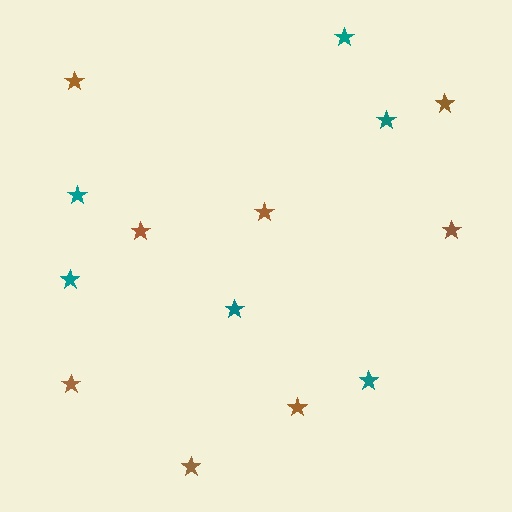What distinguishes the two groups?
There are 2 groups: one group of brown stars (8) and one group of teal stars (6).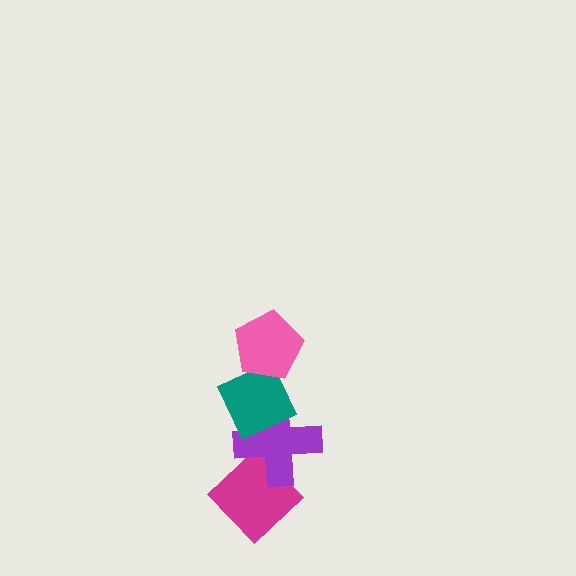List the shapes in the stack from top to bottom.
From top to bottom: the pink pentagon, the teal diamond, the purple cross, the magenta diamond.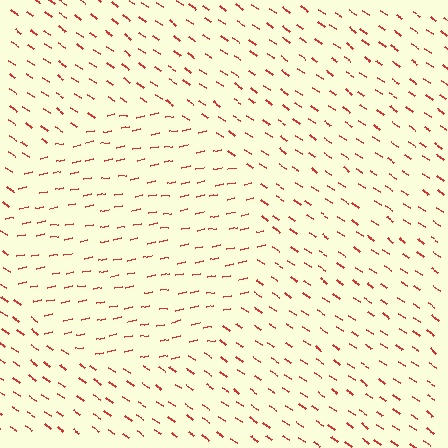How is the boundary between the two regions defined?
The boundary is defined purely by a change in line orientation (approximately 45 degrees difference). All lines are the same color and thickness.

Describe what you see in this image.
The image is filled with small red line segments. A circle region in the image has lines oriented differently from the surrounding lines, creating a visible texture boundary.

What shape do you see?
I see a circle.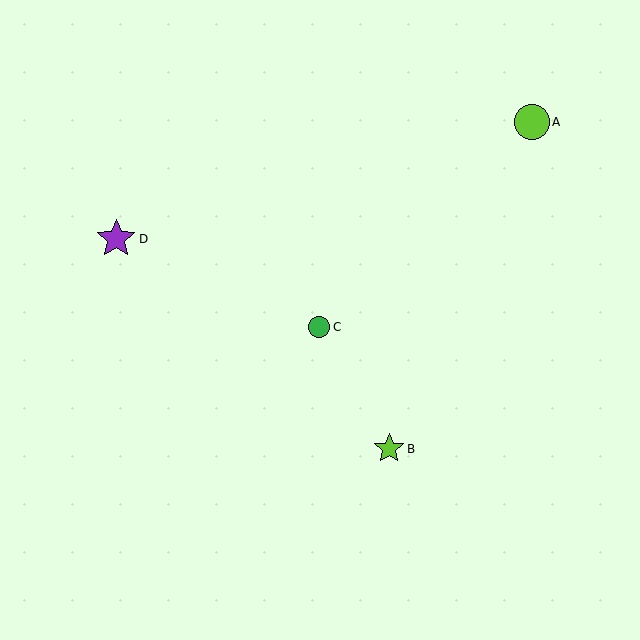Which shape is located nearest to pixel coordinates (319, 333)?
The green circle (labeled C) at (319, 327) is nearest to that location.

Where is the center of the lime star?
The center of the lime star is at (389, 449).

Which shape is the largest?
The purple star (labeled D) is the largest.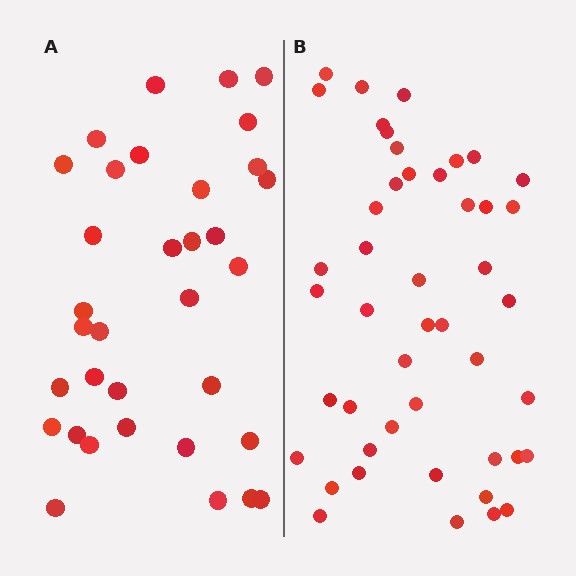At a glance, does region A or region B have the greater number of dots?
Region B (the right region) has more dots.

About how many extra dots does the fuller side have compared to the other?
Region B has roughly 12 or so more dots than region A.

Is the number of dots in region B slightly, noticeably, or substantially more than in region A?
Region B has noticeably more, but not dramatically so. The ratio is roughly 1.4 to 1.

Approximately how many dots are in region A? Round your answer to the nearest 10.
About 30 dots. (The exact count is 34, which rounds to 30.)